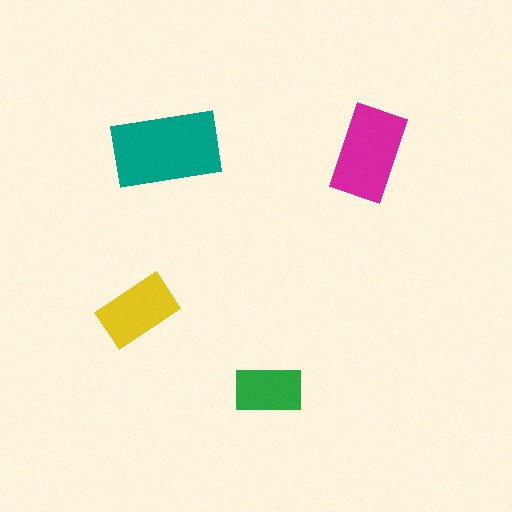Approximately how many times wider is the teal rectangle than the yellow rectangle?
About 1.5 times wider.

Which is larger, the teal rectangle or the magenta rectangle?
The teal one.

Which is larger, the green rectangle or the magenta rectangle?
The magenta one.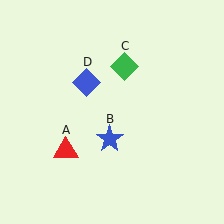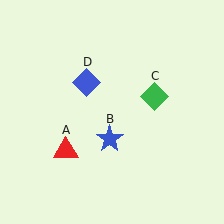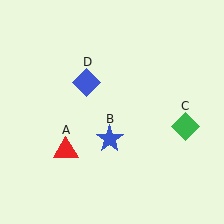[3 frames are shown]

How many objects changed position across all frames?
1 object changed position: green diamond (object C).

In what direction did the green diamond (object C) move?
The green diamond (object C) moved down and to the right.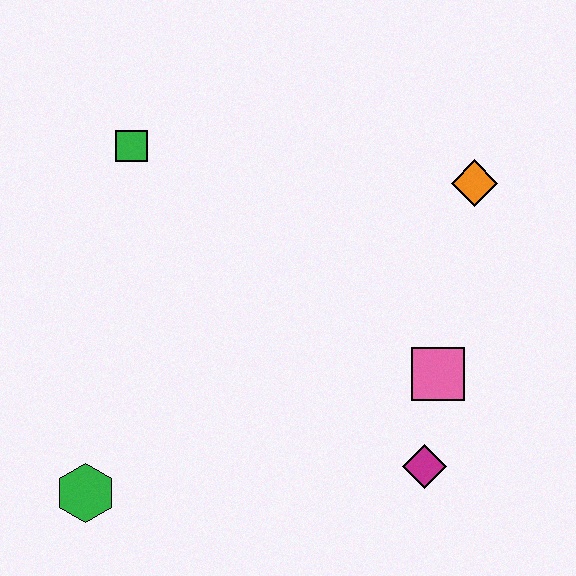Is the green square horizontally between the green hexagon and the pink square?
Yes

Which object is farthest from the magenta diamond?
The green square is farthest from the magenta diamond.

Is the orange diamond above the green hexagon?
Yes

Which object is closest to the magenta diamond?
The pink square is closest to the magenta diamond.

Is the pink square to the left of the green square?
No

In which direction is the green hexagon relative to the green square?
The green hexagon is below the green square.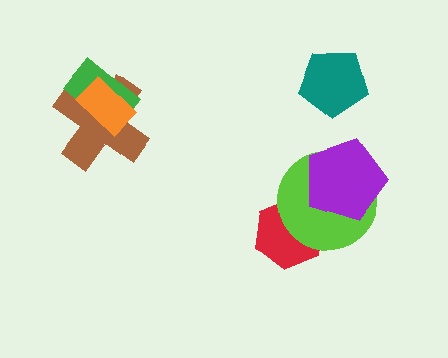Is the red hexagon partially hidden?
Yes, it is partially covered by another shape.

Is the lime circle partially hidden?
Yes, it is partially covered by another shape.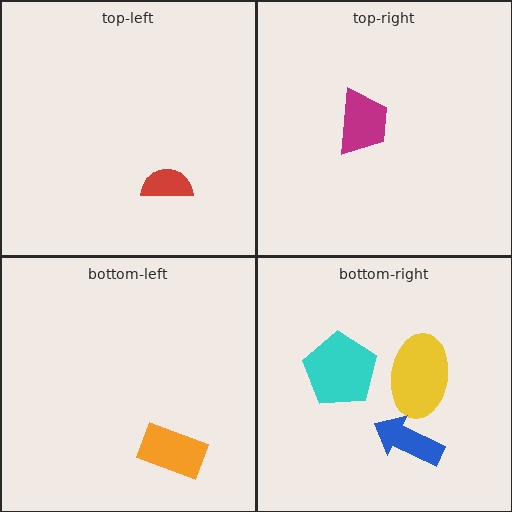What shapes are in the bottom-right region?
The cyan pentagon, the yellow ellipse, the blue arrow.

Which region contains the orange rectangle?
The bottom-left region.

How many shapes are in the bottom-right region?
3.